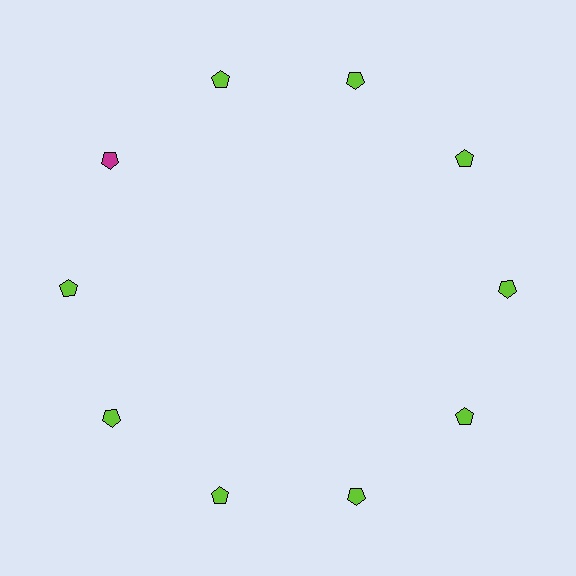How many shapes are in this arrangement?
There are 10 shapes arranged in a ring pattern.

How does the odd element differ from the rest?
It has a different color: magenta instead of lime.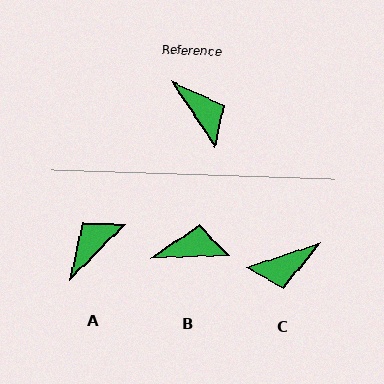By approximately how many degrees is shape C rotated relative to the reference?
Approximately 105 degrees clockwise.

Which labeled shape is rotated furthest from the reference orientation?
C, about 105 degrees away.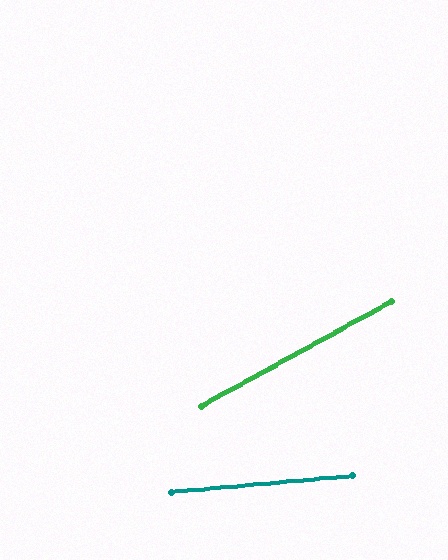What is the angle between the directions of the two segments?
Approximately 24 degrees.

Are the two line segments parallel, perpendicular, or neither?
Neither parallel nor perpendicular — they differ by about 24°.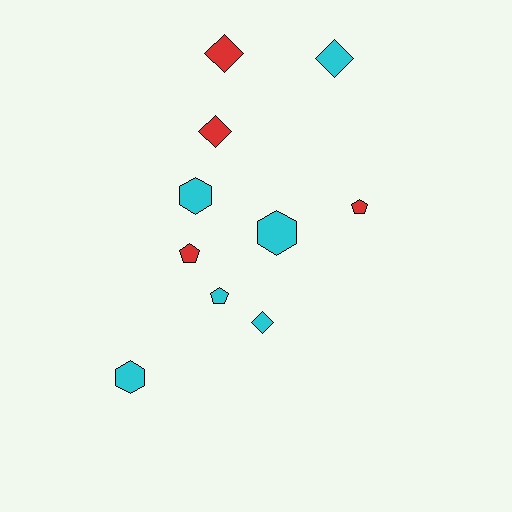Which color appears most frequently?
Cyan, with 6 objects.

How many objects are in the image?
There are 10 objects.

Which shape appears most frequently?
Diamond, with 4 objects.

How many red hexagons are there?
There are no red hexagons.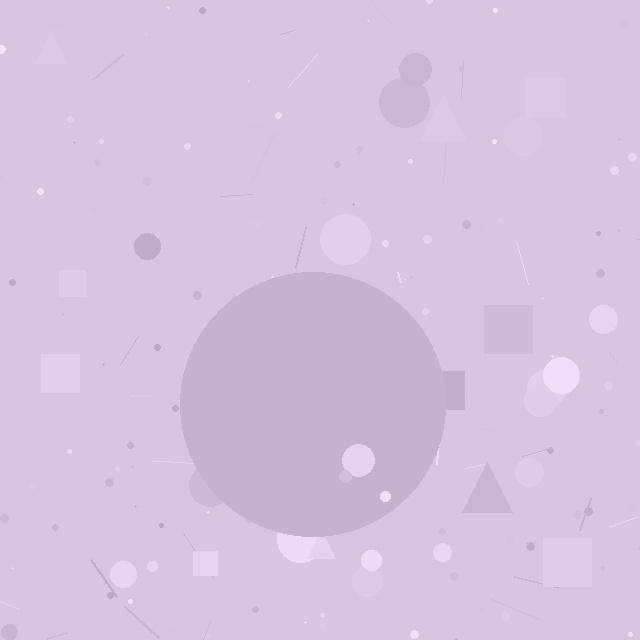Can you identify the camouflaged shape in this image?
The camouflaged shape is a circle.